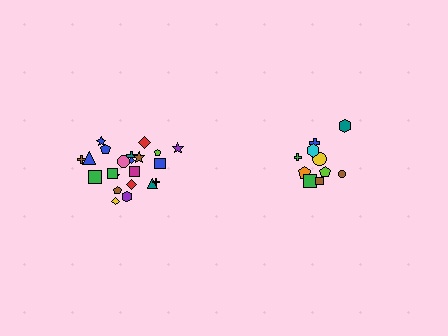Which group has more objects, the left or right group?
The left group.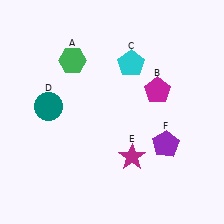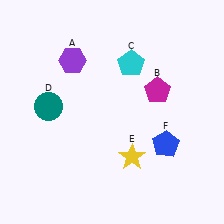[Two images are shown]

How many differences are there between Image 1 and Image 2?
There are 3 differences between the two images.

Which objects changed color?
A changed from green to purple. E changed from magenta to yellow. F changed from purple to blue.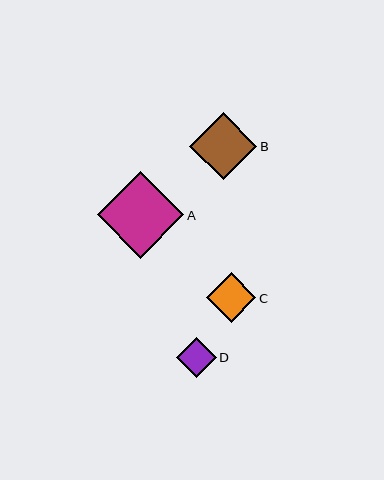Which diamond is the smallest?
Diamond D is the smallest with a size of approximately 40 pixels.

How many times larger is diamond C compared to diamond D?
Diamond C is approximately 1.2 times the size of diamond D.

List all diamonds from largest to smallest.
From largest to smallest: A, B, C, D.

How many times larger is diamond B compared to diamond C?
Diamond B is approximately 1.4 times the size of diamond C.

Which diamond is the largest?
Diamond A is the largest with a size of approximately 86 pixels.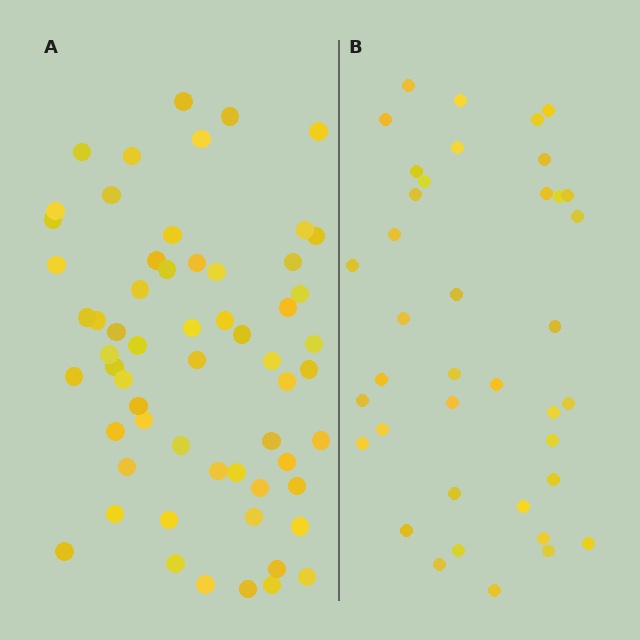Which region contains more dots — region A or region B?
Region A (the left region) has more dots.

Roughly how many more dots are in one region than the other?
Region A has approximately 20 more dots than region B.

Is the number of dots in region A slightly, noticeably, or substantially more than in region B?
Region A has substantially more. The ratio is roughly 1.5 to 1.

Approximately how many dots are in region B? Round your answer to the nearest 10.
About 40 dots. (The exact count is 39, which rounds to 40.)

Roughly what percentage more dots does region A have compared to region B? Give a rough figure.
About 55% more.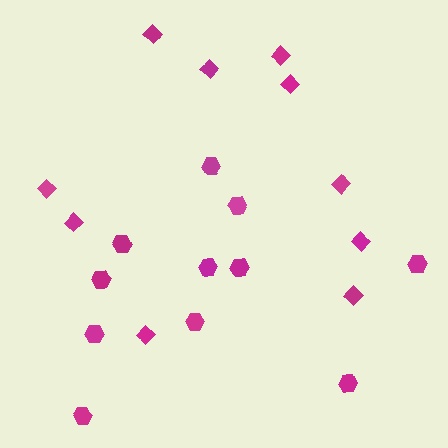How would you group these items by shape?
There are 2 groups: one group of hexagons (11) and one group of diamonds (10).